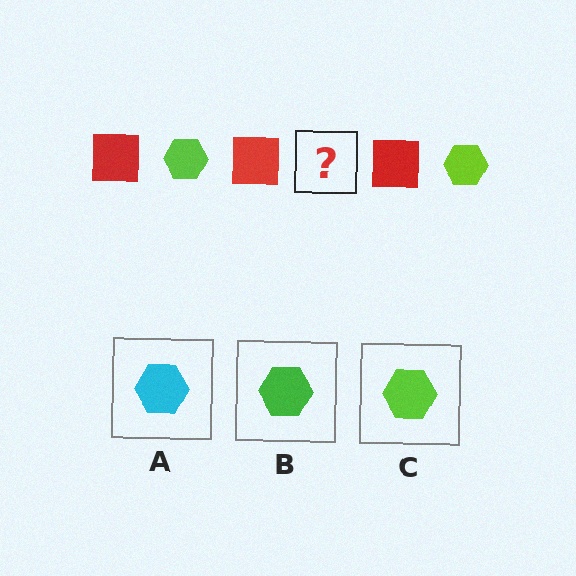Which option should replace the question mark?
Option C.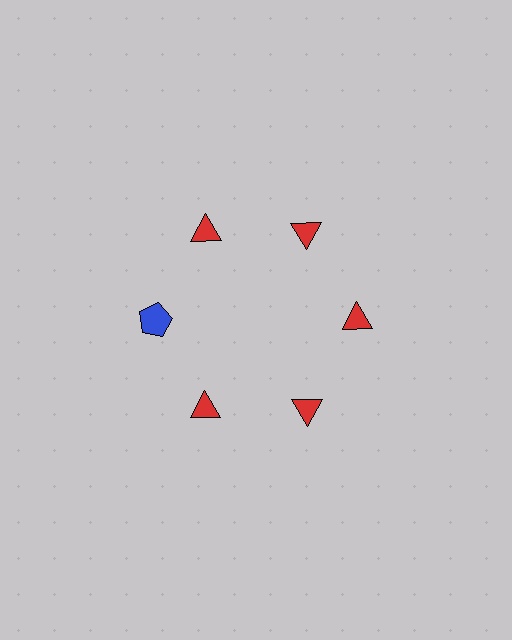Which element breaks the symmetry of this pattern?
The blue pentagon at roughly the 9 o'clock position breaks the symmetry. All other shapes are red triangles.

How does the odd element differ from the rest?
It differs in both color (blue instead of red) and shape (pentagon instead of triangle).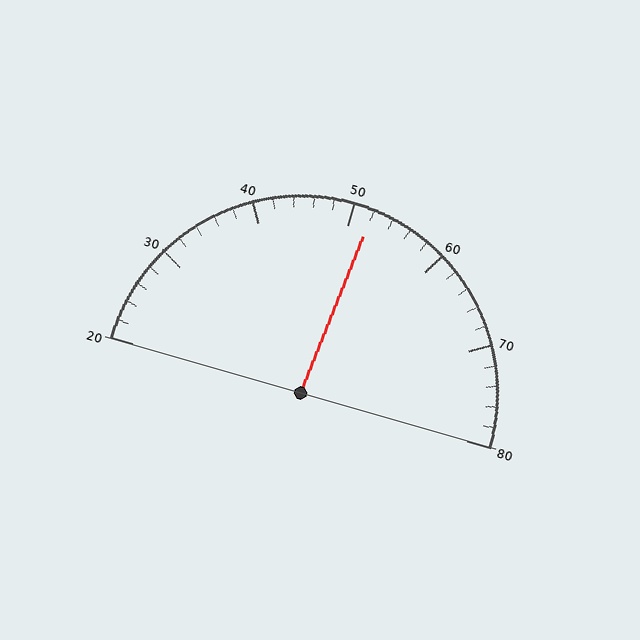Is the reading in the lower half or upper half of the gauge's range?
The reading is in the upper half of the range (20 to 80).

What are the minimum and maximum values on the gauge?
The gauge ranges from 20 to 80.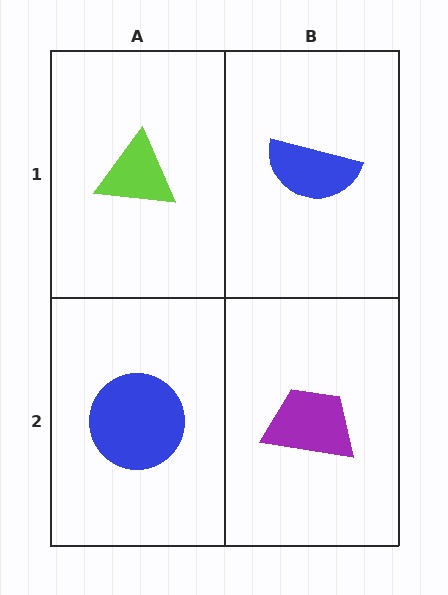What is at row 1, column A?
A lime triangle.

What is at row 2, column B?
A purple trapezoid.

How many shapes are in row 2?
2 shapes.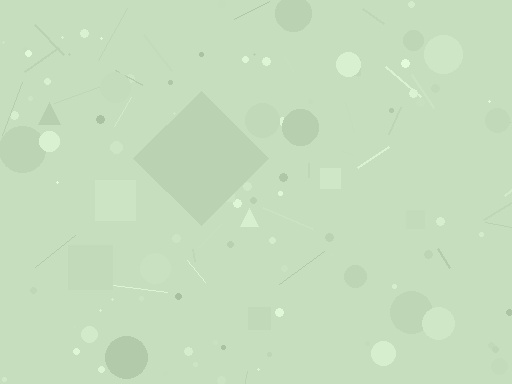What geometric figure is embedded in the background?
A diamond is embedded in the background.